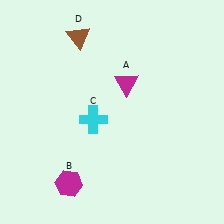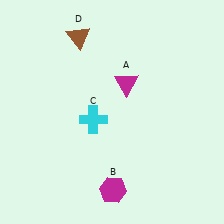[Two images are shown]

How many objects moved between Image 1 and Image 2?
1 object moved between the two images.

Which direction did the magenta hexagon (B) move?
The magenta hexagon (B) moved right.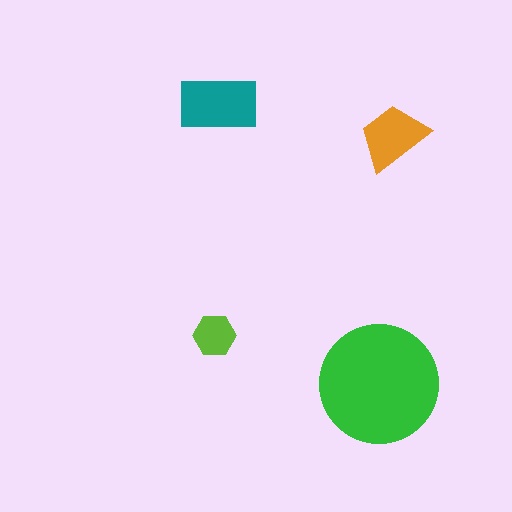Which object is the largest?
The green circle.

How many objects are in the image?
There are 4 objects in the image.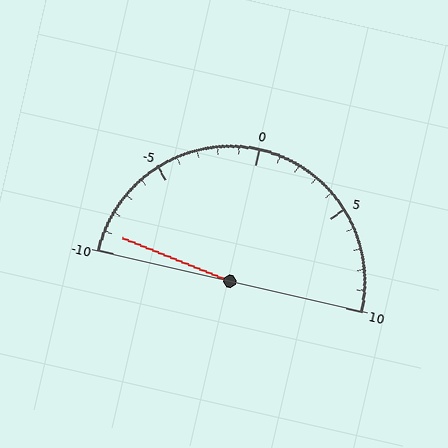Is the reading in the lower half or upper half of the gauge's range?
The reading is in the lower half of the range (-10 to 10).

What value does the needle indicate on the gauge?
The needle indicates approximately -9.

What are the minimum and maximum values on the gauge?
The gauge ranges from -10 to 10.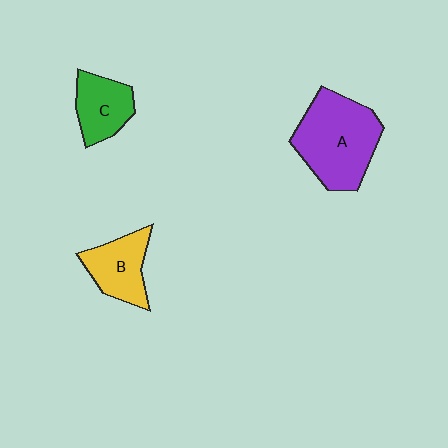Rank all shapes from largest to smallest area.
From largest to smallest: A (purple), B (yellow), C (green).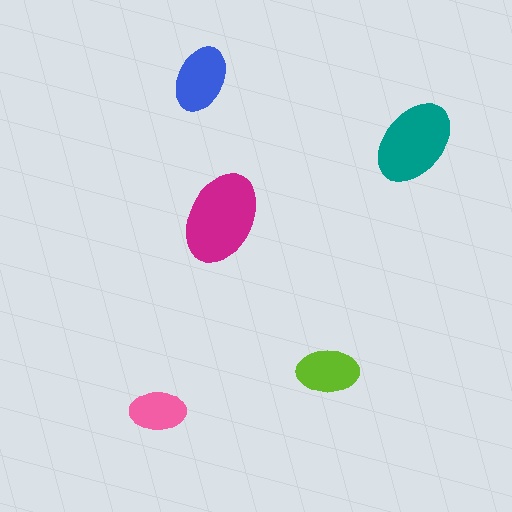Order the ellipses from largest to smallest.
the magenta one, the teal one, the blue one, the lime one, the pink one.